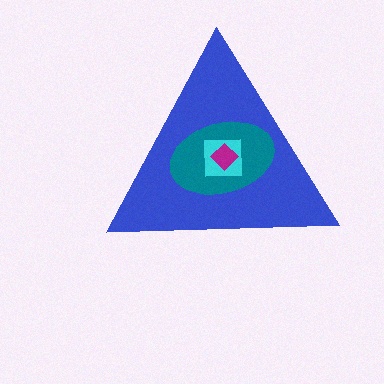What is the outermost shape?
The blue triangle.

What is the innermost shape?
The magenta diamond.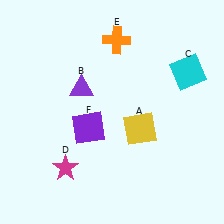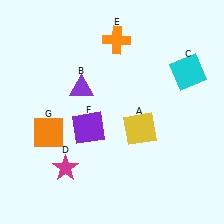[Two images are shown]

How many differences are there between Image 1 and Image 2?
There is 1 difference between the two images.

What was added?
An orange square (G) was added in Image 2.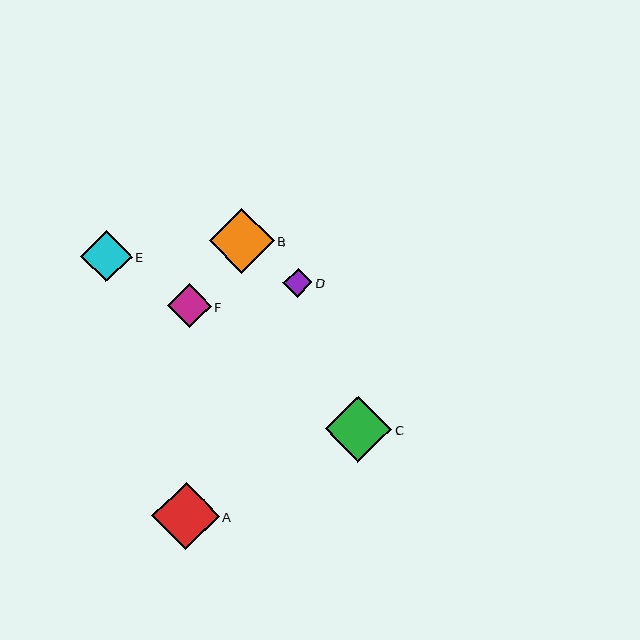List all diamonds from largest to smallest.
From largest to smallest: A, C, B, E, F, D.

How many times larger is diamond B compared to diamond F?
Diamond B is approximately 1.5 times the size of diamond F.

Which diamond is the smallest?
Diamond D is the smallest with a size of approximately 30 pixels.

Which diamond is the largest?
Diamond A is the largest with a size of approximately 67 pixels.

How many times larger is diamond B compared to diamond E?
Diamond B is approximately 1.3 times the size of diamond E.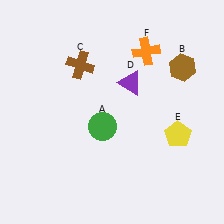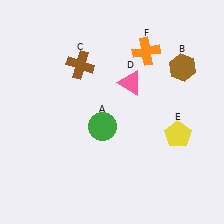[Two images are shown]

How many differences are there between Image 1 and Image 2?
There is 1 difference between the two images.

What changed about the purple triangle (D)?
In Image 1, D is purple. In Image 2, it changed to pink.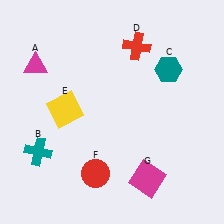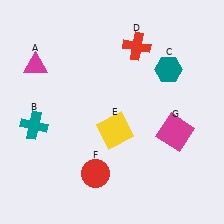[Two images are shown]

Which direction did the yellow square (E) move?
The yellow square (E) moved right.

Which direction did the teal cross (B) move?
The teal cross (B) moved up.